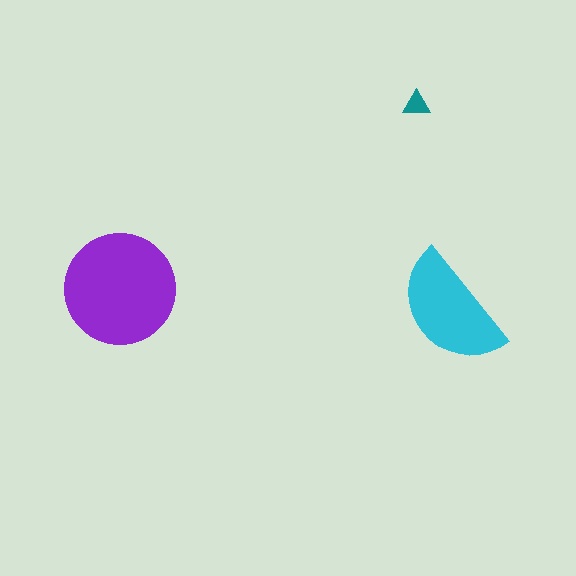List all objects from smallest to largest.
The teal triangle, the cyan semicircle, the purple circle.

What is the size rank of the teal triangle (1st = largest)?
3rd.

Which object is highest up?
The teal triangle is topmost.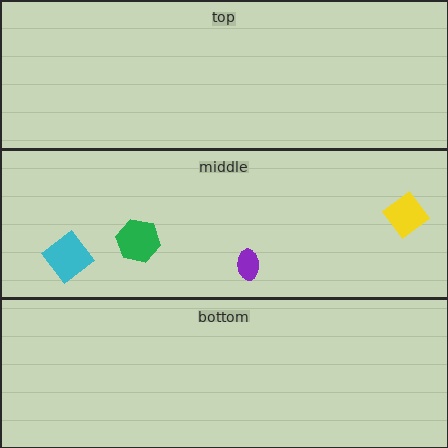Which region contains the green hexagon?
The middle region.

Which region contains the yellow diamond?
The middle region.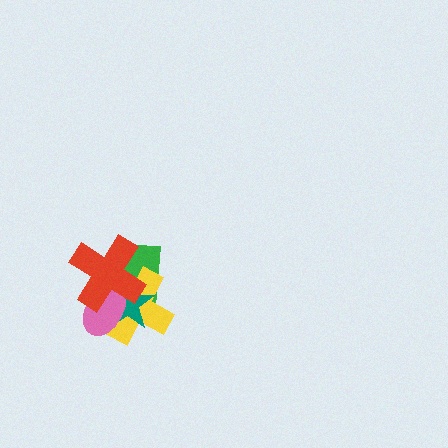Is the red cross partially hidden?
No, no other shape covers it.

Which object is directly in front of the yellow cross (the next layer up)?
The teal star is directly in front of the yellow cross.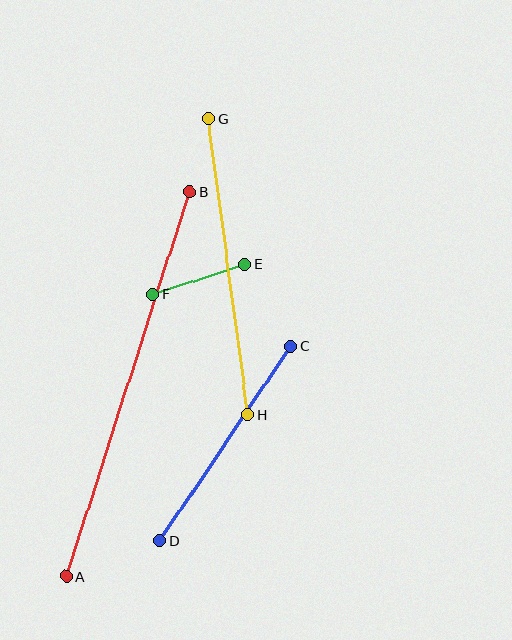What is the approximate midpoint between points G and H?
The midpoint is at approximately (228, 267) pixels.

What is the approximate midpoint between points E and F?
The midpoint is at approximately (199, 279) pixels.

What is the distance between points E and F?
The distance is approximately 97 pixels.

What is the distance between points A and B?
The distance is approximately 404 pixels.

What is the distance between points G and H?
The distance is approximately 299 pixels.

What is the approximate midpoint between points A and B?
The midpoint is at approximately (128, 384) pixels.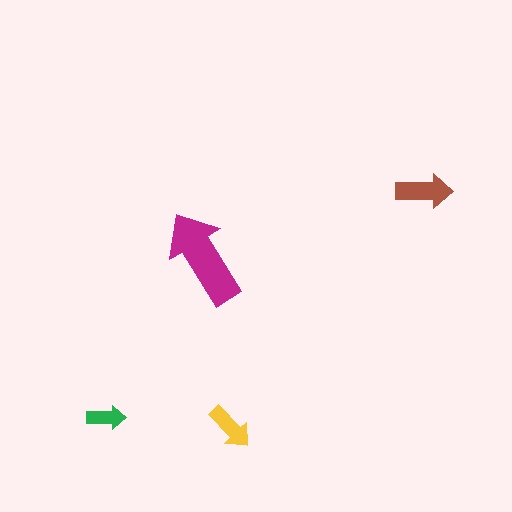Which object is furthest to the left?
The green arrow is leftmost.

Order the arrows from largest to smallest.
the magenta one, the brown one, the yellow one, the green one.